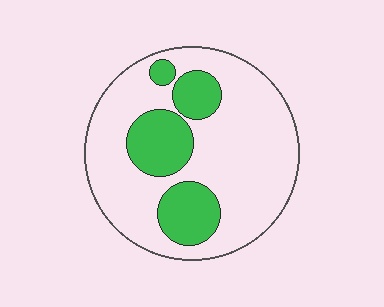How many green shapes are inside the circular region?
4.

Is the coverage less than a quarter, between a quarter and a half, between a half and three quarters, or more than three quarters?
Between a quarter and a half.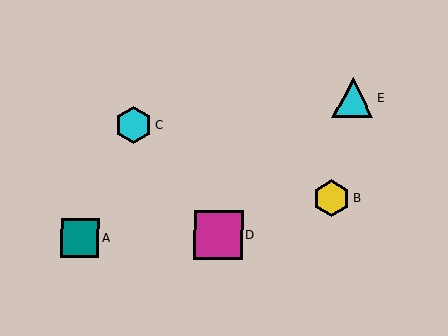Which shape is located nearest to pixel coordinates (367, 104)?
The cyan triangle (labeled E) at (353, 98) is nearest to that location.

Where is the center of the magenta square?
The center of the magenta square is at (218, 235).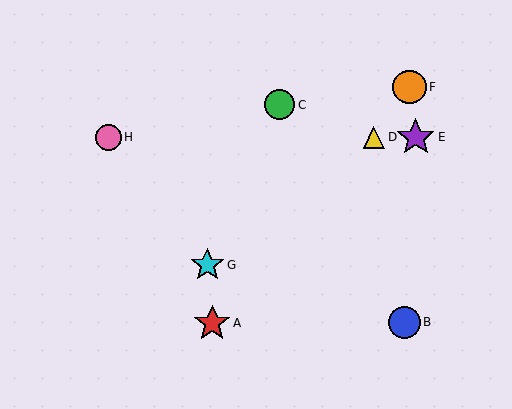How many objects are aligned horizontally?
3 objects (D, E, H) are aligned horizontally.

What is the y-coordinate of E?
Object E is at y≈137.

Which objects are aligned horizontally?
Objects D, E, H are aligned horizontally.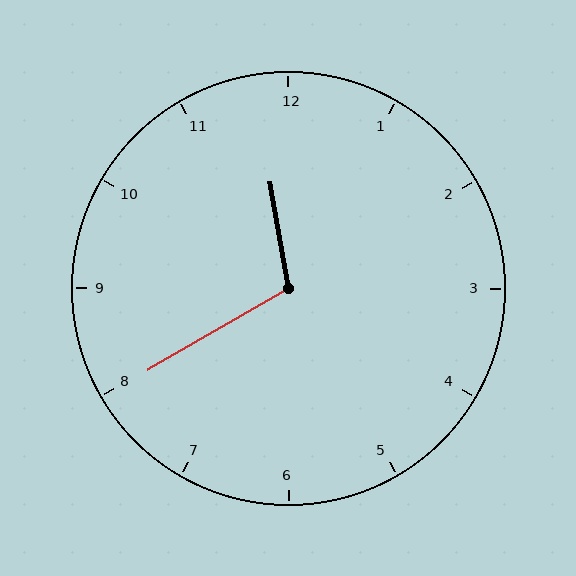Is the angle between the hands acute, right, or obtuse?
It is obtuse.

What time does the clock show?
11:40.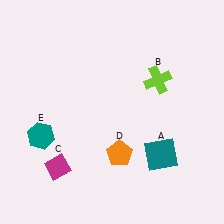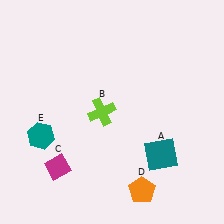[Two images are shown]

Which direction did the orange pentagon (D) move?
The orange pentagon (D) moved down.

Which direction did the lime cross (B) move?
The lime cross (B) moved left.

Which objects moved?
The objects that moved are: the lime cross (B), the orange pentagon (D).